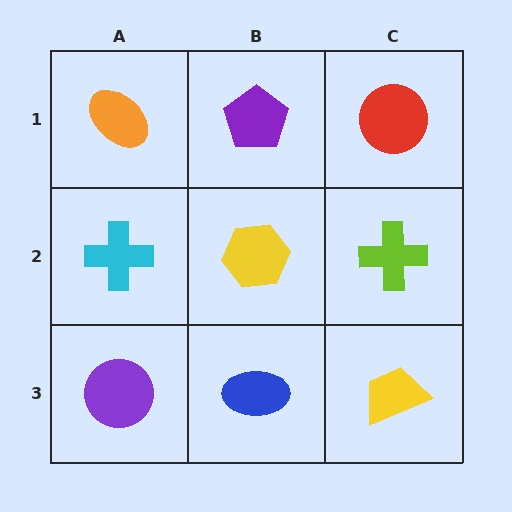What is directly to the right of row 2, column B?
A lime cross.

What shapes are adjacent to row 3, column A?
A cyan cross (row 2, column A), a blue ellipse (row 3, column B).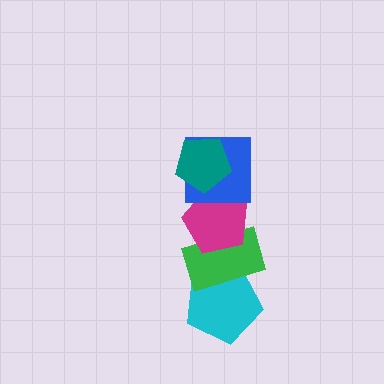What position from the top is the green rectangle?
The green rectangle is 4th from the top.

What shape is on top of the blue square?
The teal pentagon is on top of the blue square.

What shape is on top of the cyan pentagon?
The green rectangle is on top of the cyan pentagon.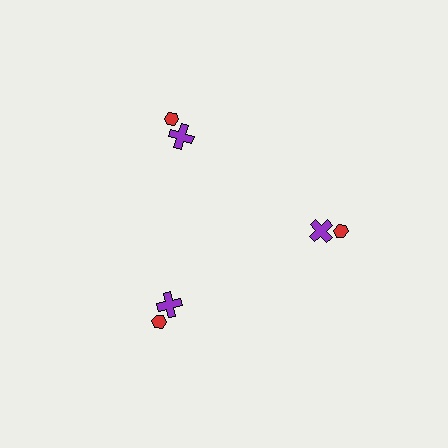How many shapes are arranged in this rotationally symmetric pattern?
There are 6 shapes, arranged in 3 groups of 2.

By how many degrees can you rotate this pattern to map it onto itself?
The pattern maps onto itself every 120 degrees of rotation.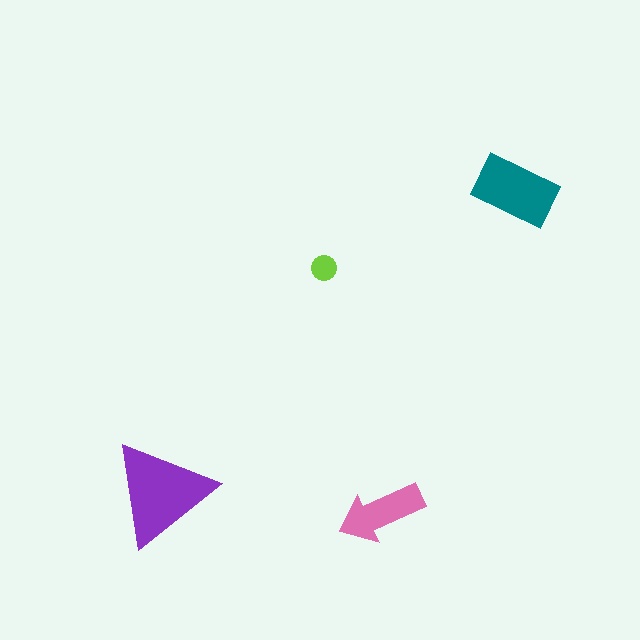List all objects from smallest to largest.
The lime circle, the pink arrow, the teal rectangle, the purple triangle.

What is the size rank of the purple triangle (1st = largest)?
1st.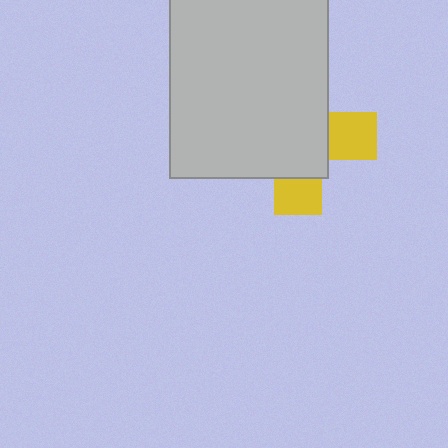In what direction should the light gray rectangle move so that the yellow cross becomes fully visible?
The light gray rectangle should move toward the upper-left. That is the shortest direction to clear the overlap and leave the yellow cross fully visible.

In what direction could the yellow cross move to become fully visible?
The yellow cross could move toward the lower-right. That would shift it out from behind the light gray rectangle entirely.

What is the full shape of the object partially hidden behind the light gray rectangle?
The partially hidden object is a yellow cross.